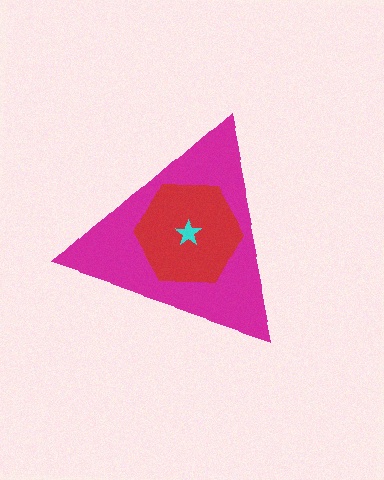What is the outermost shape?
The magenta triangle.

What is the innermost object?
The cyan star.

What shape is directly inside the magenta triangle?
The red hexagon.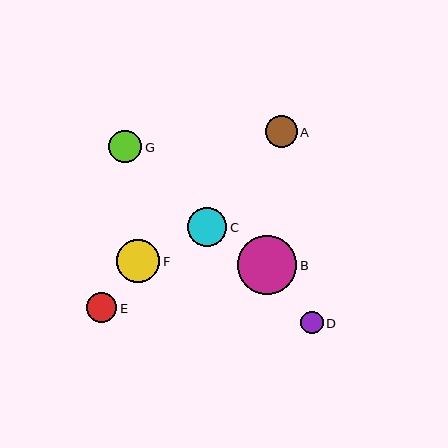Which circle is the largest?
Circle B is the largest with a size of approximately 59 pixels.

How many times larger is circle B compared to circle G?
Circle B is approximately 1.8 times the size of circle G.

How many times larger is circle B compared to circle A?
Circle B is approximately 1.9 times the size of circle A.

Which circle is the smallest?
Circle D is the smallest with a size of approximately 23 pixels.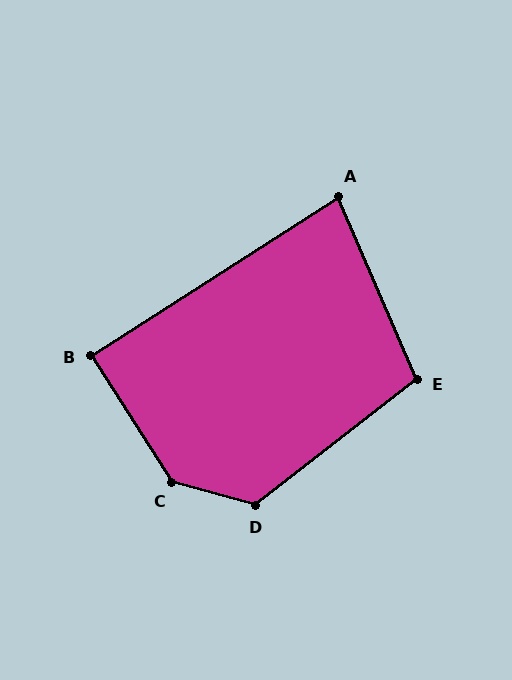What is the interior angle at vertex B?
Approximately 90 degrees (approximately right).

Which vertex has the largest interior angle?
C, at approximately 138 degrees.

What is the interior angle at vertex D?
Approximately 127 degrees (obtuse).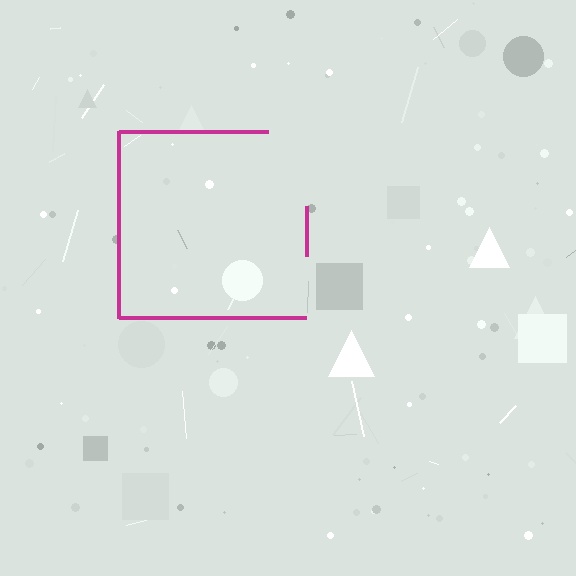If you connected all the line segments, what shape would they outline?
They would outline a square.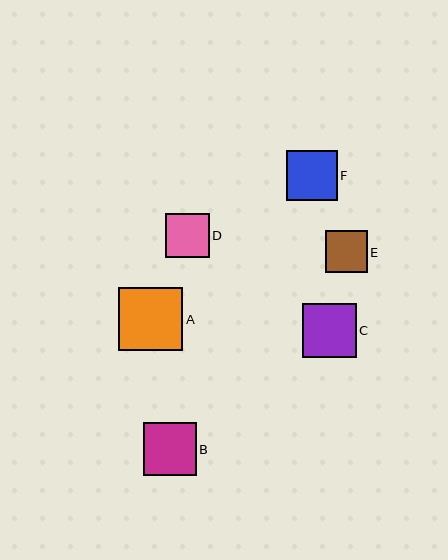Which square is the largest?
Square A is the largest with a size of approximately 64 pixels.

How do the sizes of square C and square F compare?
Square C and square F are approximately the same size.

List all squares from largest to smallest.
From largest to smallest: A, C, B, F, D, E.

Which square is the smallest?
Square E is the smallest with a size of approximately 42 pixels.